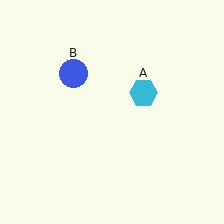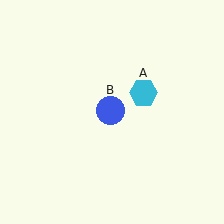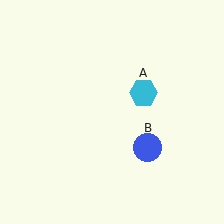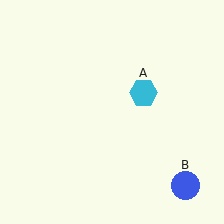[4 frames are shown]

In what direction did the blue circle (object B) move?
The blue circle (object B) moved down and to the right.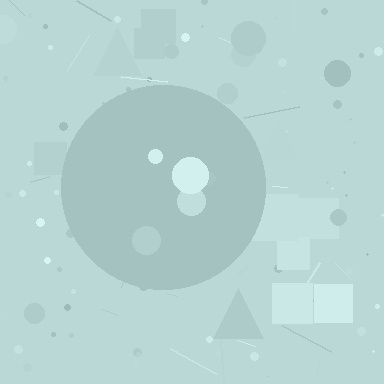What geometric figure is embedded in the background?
A circle is embedded in the background.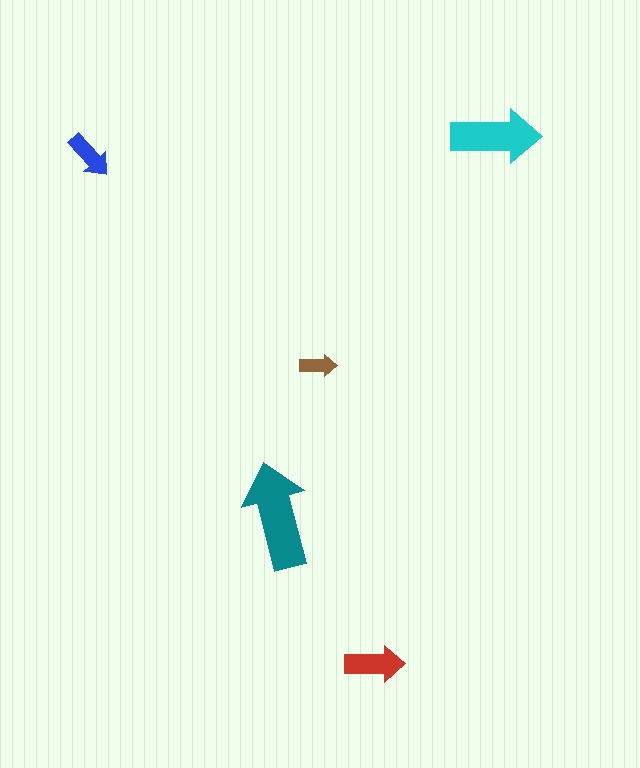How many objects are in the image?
There are 5 objects in the image.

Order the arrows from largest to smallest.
the teal one, the cyan one, the red one, the blue one, the brown one.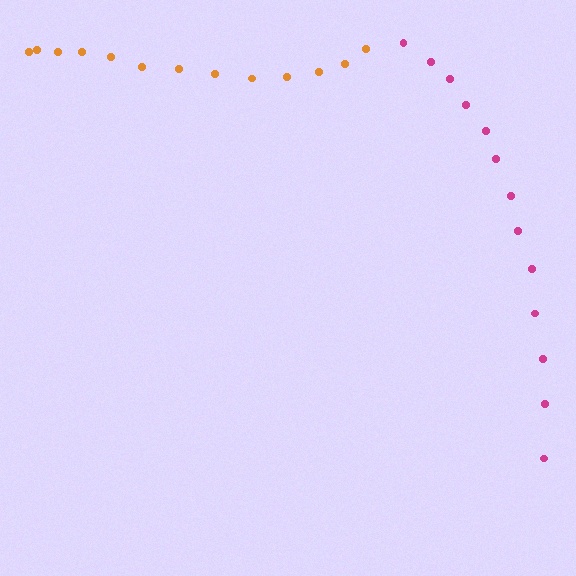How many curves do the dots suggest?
There are 2 distinct paths.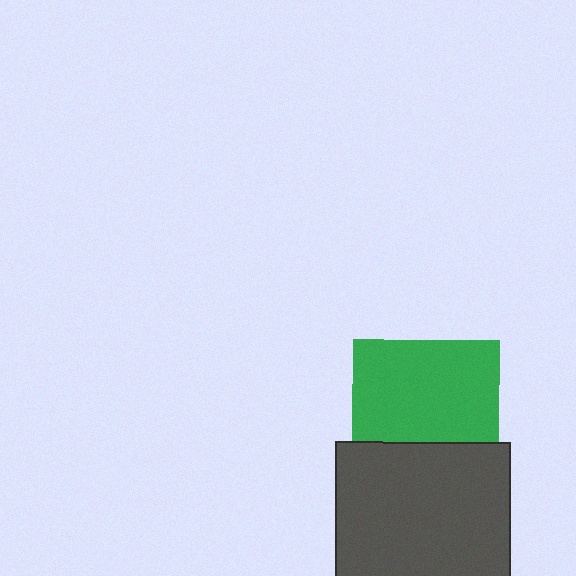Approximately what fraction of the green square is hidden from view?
Roughly 30% of the green square is hidden behind the dark gray rectangle.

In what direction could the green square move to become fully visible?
The green square could move up. That would shift it out from behind the dark gray rectangle entirely.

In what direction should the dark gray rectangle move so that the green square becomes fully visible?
The dark gray rectangle should move down. That is the shortest direction to clear the overlap and leave the green square fully visible.